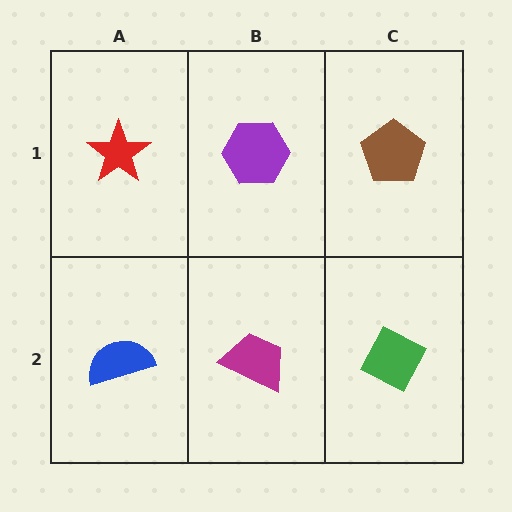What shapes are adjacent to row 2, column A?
A red star (row 1, column A), a magenta trapezoid (row 2, column B).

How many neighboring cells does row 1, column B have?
3.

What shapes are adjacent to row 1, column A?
A blue semicircle (row 2, column A), a purple hexagon (row 1, column B).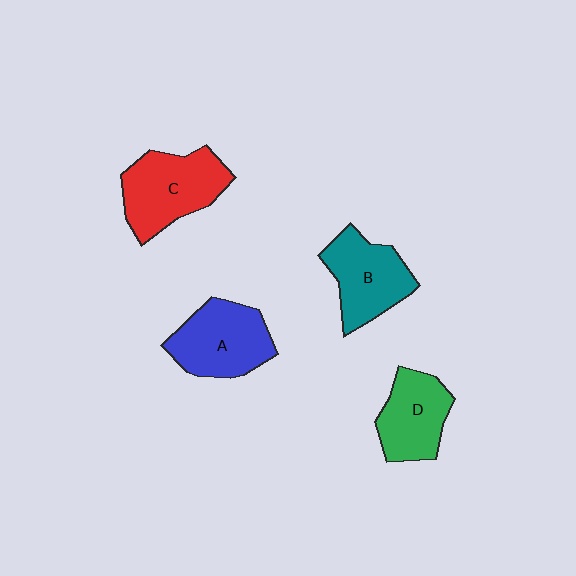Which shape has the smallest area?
Shape D (green).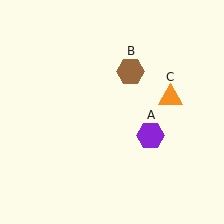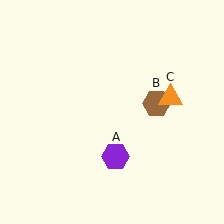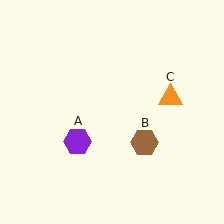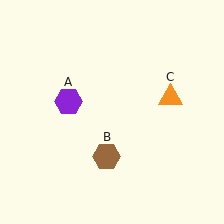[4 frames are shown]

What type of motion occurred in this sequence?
The purple hexagon (object A), brown hexagon (object B) rotated clockwise around the center of the scene.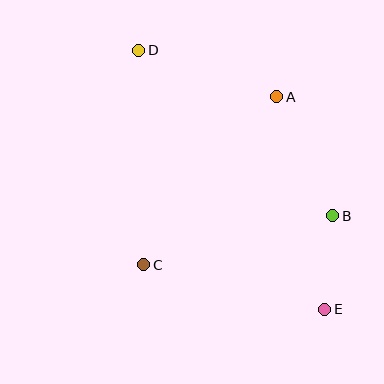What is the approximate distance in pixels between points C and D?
The distance between C and D is approximately 215 pixels.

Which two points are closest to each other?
Points B and E are closest to each other.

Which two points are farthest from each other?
Points D and E are farthest from each other.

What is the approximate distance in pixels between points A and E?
The distance between A and E is approximately 218 pixels.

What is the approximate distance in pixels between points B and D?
The distance between B and D is approximately 255 pixels.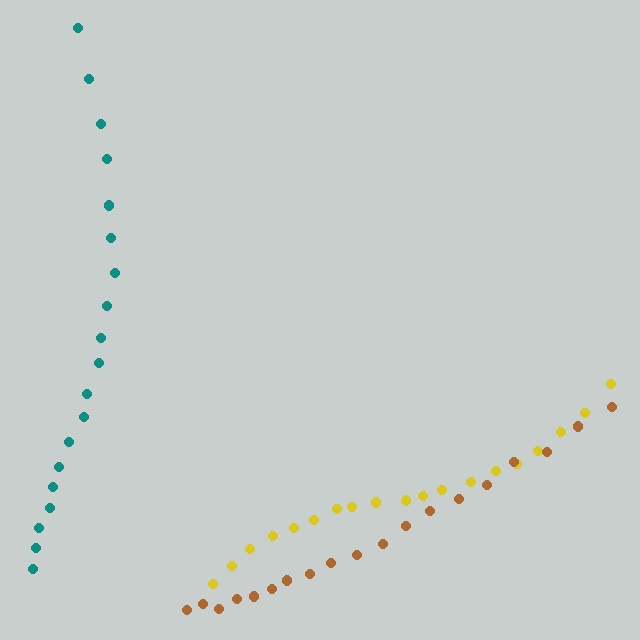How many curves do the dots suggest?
There are 3 distinct paths.